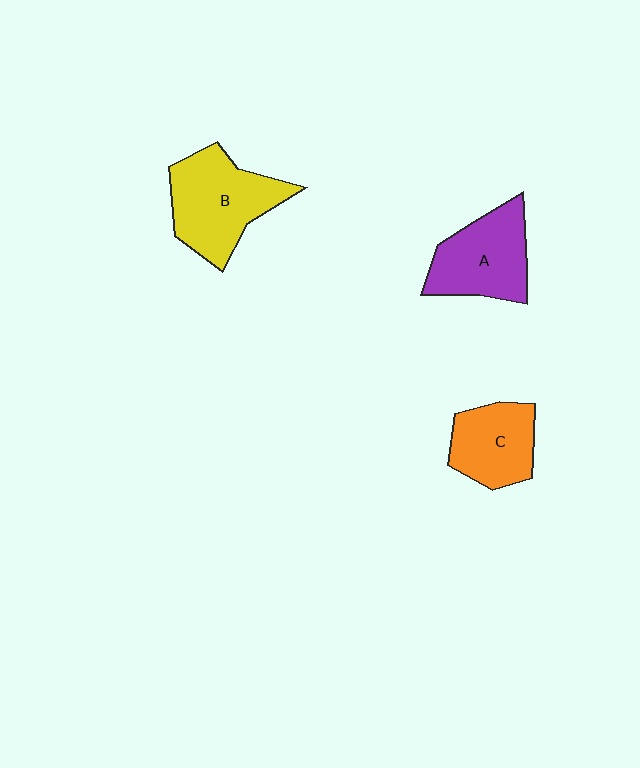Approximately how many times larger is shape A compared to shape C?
Approximately 1.2 times.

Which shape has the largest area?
Shape B (yellow).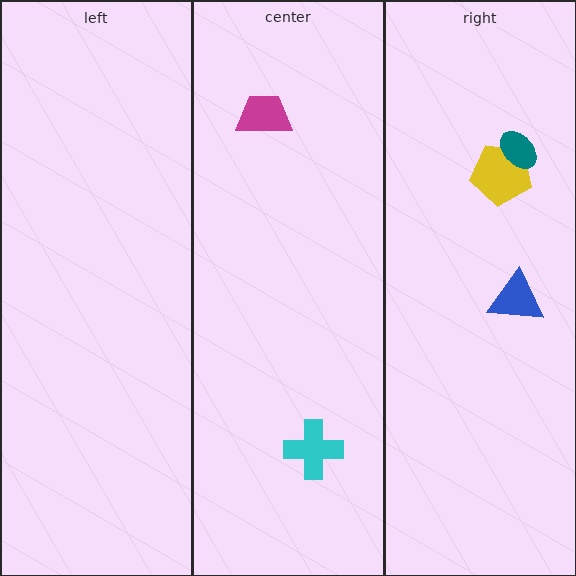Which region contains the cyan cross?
The center region.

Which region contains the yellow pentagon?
The right region.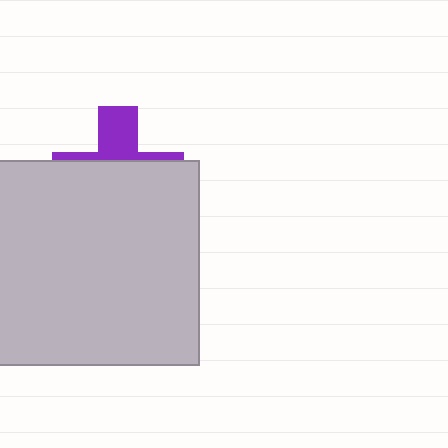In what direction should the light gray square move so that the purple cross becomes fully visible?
The light gray square should move down. That is the shortest direction to clear the overlap and leave the purple cross fully visible.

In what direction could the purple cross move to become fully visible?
The purple cross could move up. That would shift it out from behind the light gray square entirely.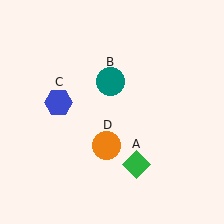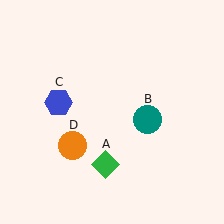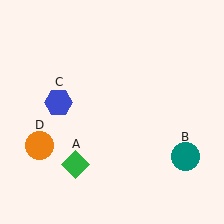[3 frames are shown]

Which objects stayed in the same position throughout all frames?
Blue hexagon (object C) remained stationary.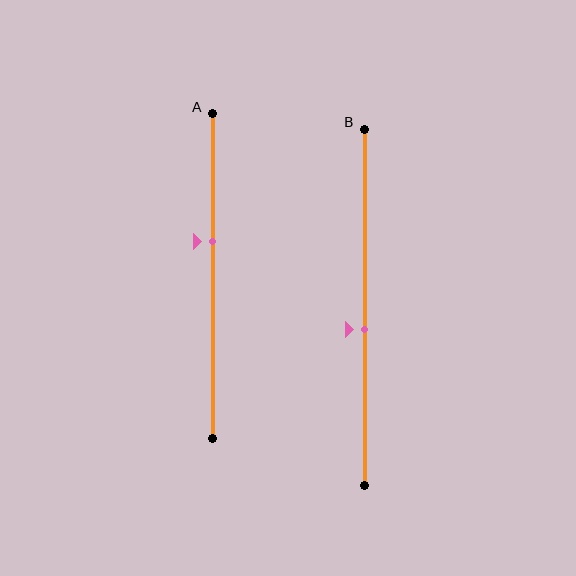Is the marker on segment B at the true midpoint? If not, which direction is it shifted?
No, the marker on segment B is shifted downward by about 6% of the segment length.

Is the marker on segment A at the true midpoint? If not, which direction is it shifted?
No, the marker on segment A is shifted upward by about 11% of the segment length.